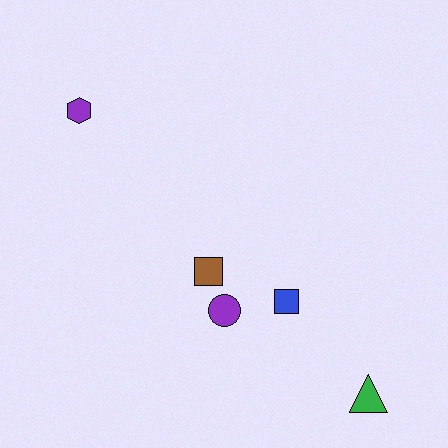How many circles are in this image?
There is 1 circle.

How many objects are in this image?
There are 5 objects.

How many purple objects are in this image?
There are 2 purple objects.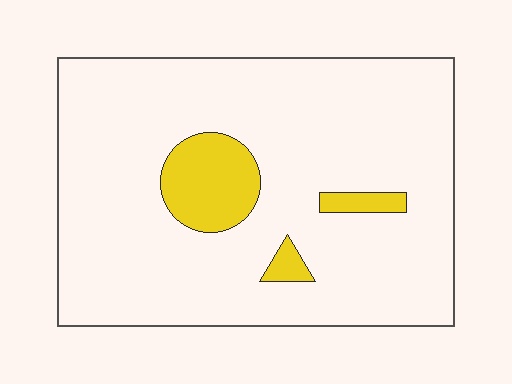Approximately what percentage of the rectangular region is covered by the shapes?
Approximately 10%.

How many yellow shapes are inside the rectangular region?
3.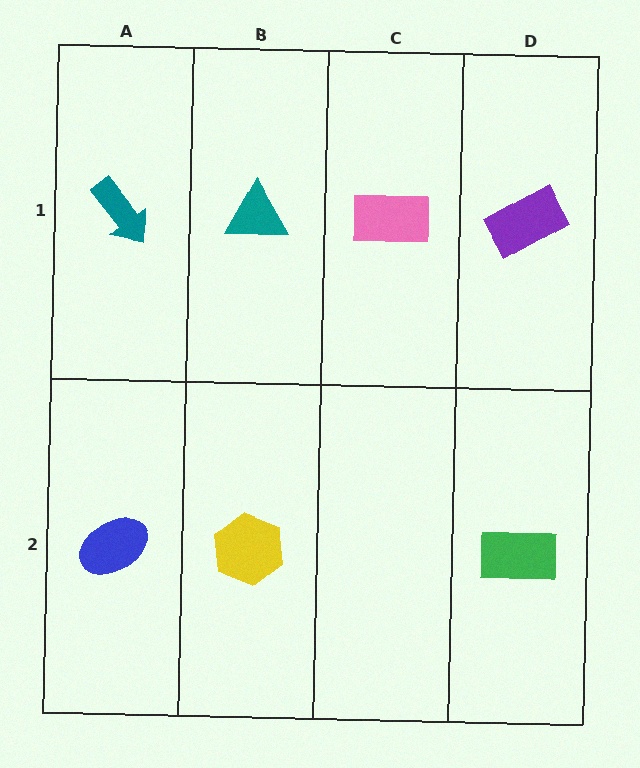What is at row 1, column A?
A teal arrow.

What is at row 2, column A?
A blue ellipse.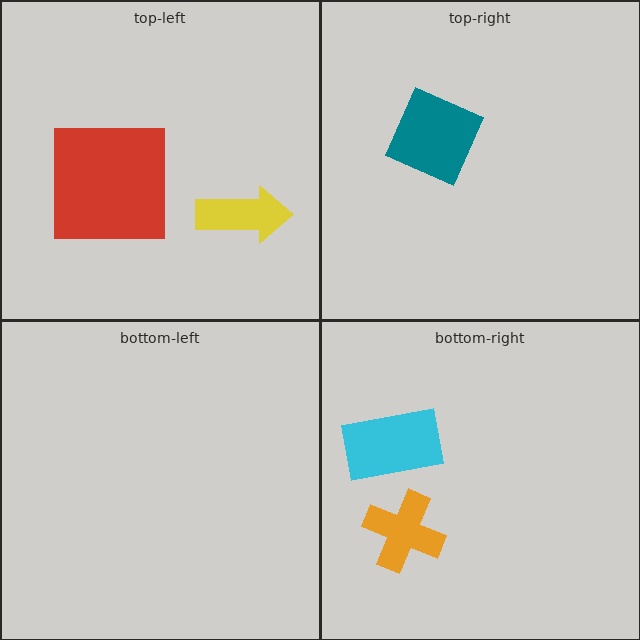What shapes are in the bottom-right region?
The cyan rectangle, the orange cross.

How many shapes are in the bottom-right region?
2.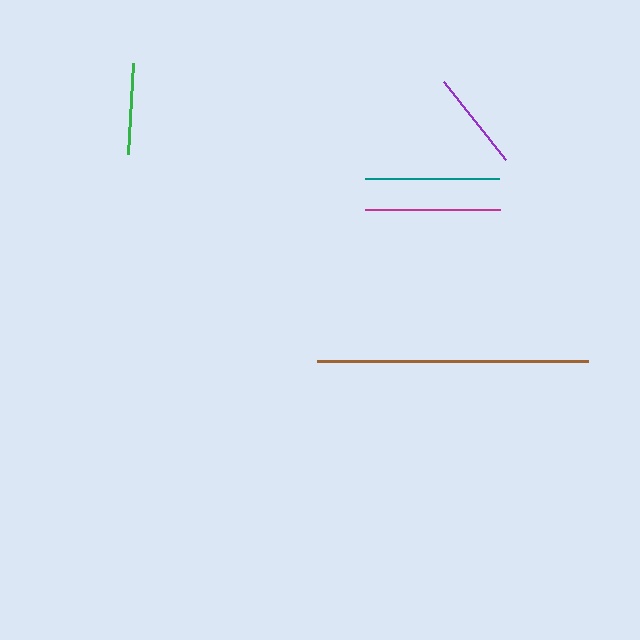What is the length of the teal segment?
The teal segment is approximately 134 pixels long.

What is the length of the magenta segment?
The magenta segment is approximately 135 pixels long.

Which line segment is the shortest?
The green line is the shortest at approximately 91 pixels.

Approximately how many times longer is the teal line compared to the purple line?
The teal line is approximately 1.3 times the length of the purple line.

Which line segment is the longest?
The brown line is the longest at approximately 271 pixels.